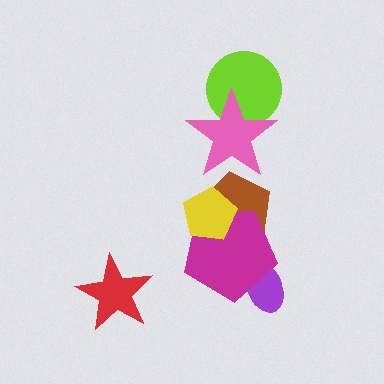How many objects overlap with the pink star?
2 objects overlap with the pink star.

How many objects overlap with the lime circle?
1 object overlaps with the lime circle.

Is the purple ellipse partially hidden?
Yes, it is partially covered by another shape.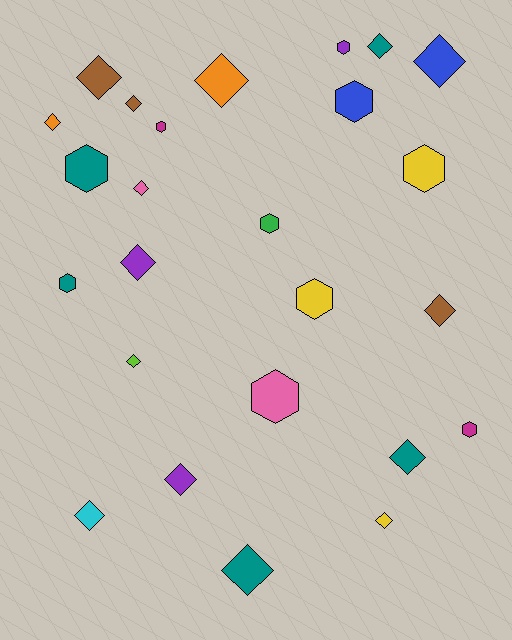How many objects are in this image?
There are 25 objects.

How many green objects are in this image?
There is 1 green object.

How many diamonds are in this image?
There are 15 diamonds.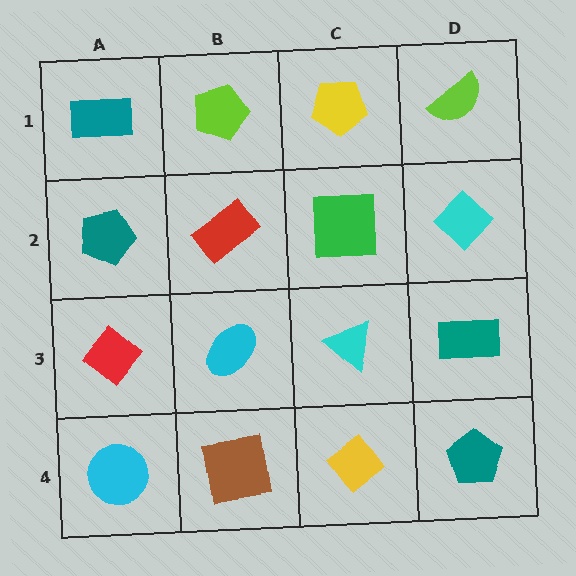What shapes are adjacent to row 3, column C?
A green square (row 2, column C), a yellow diamond (row 4, column C), a cyan ellipse (row 3, column B), a teal rectangle (row 3, column D).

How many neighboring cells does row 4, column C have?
3.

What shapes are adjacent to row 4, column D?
A teal rectangle (row 3, column D), a yellow diamond (row 4, column C).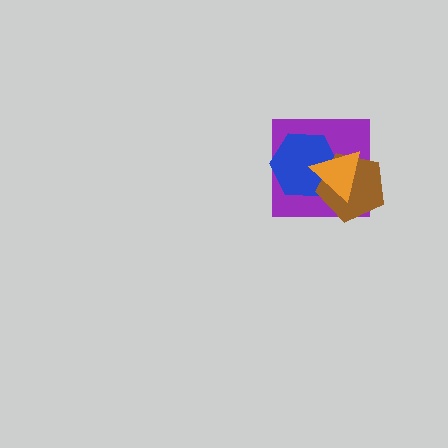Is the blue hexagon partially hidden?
Yes, it is partially covered by another shape.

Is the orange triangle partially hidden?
No, no other shape covers it.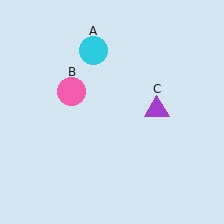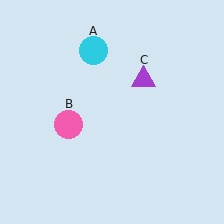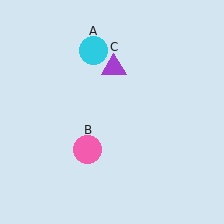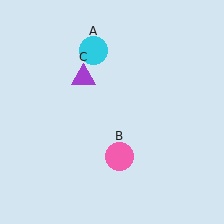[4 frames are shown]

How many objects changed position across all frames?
2 objects changed position: pink circle (object B), purple triangle (object C).